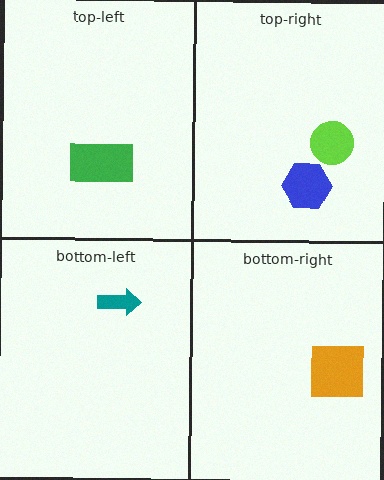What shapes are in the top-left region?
The green rectangle.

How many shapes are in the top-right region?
2.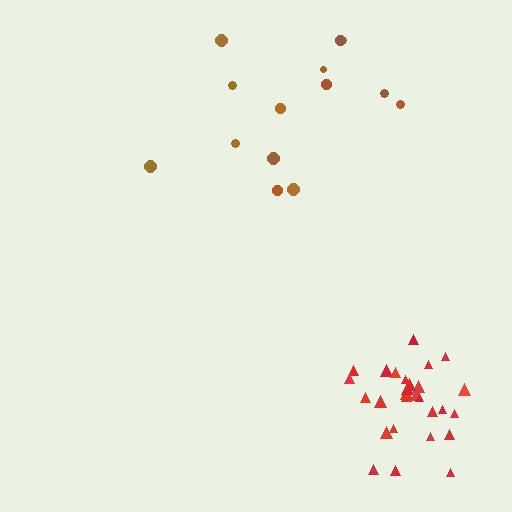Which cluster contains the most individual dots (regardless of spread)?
Red (28).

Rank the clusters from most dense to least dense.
red, brown.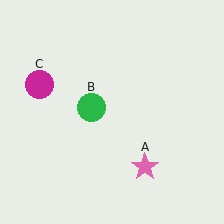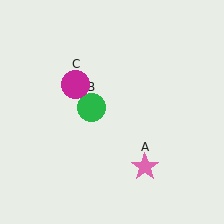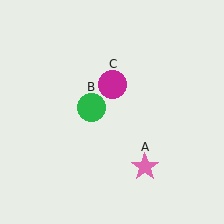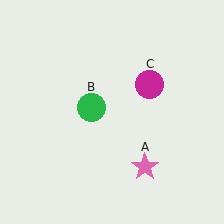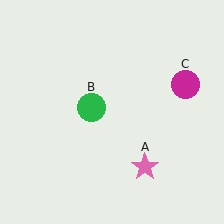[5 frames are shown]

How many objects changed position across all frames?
1 object changed position: magenta circle (object C).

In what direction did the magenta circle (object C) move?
The magenta circle (object C) moved right.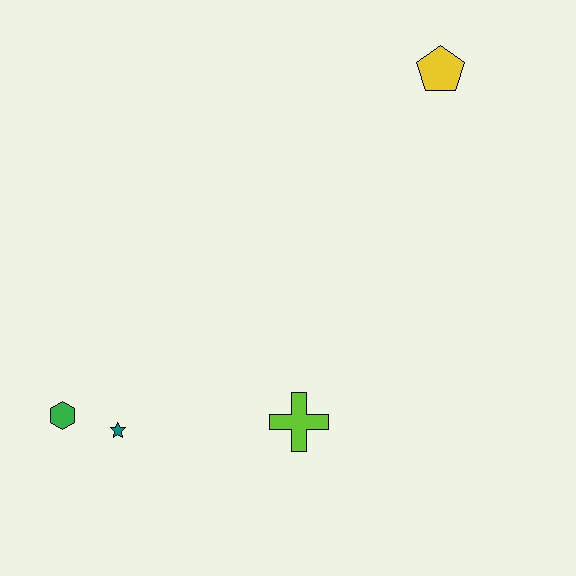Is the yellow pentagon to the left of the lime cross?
No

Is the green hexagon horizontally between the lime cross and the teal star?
No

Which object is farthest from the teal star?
The yellow pentagon is farthest from the teal star.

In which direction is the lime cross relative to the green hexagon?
The lime cross is to the right of the green hexagon.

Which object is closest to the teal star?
The green hexagon is closest to the teal star.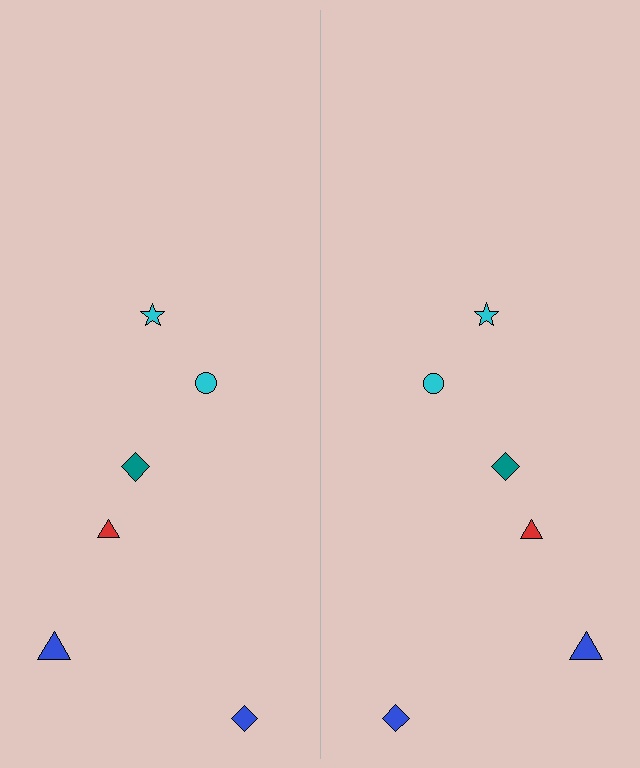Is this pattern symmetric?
Yes, this pattern has bilateral (reflection) symmetry.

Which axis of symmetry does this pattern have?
The pattern has a vertical axis of symmetry running through the center of the image.